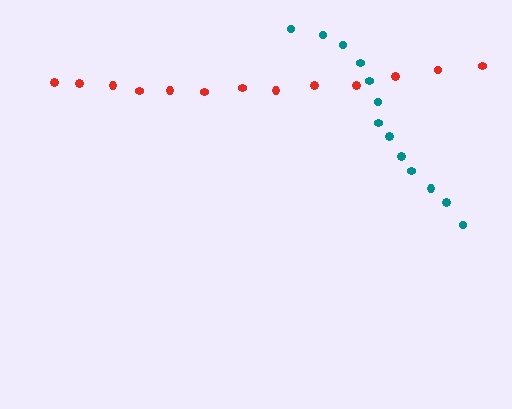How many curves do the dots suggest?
There are 2 distinct paths.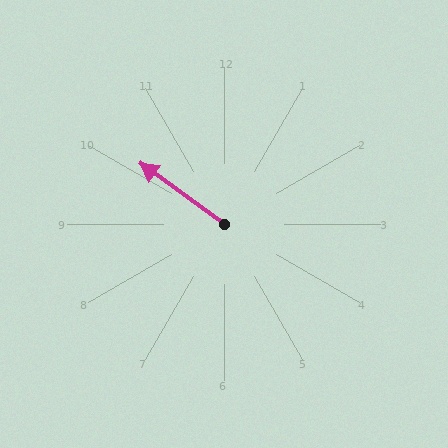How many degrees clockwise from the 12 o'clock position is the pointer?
Approximately 306 degrees.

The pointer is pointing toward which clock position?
Roughly 10 o'clock.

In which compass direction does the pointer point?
Northwest.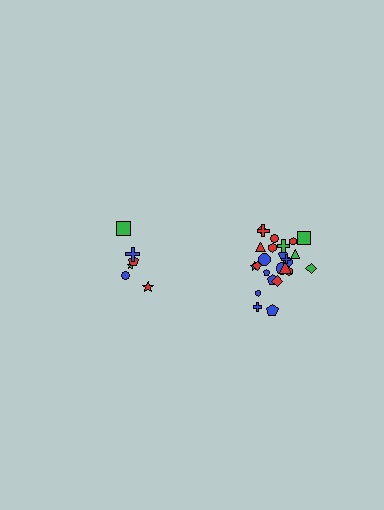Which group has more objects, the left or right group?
The right group.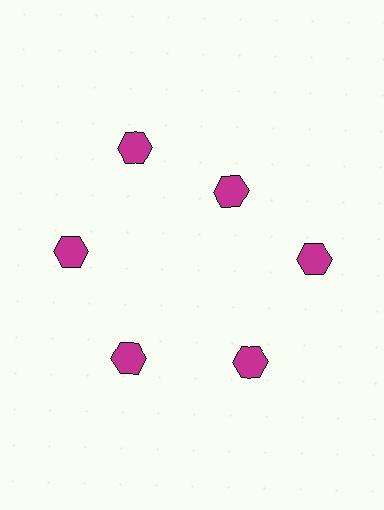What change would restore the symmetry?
The symmetry would be restored by moving it outward, back onto the ring so that all 6 hexagons sit at equal angles and equal distance from the center.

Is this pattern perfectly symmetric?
No. The 6 magenta hexagons are arranged in a ring, but one element near the 1 o'clock position is pulled inward toward the center, breaking the 6-fold rotational symmetry.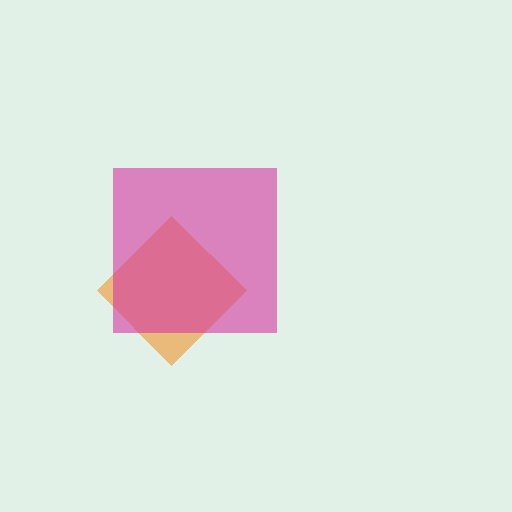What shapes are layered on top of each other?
The layered shapes are: an orange diamond, a magenta square.